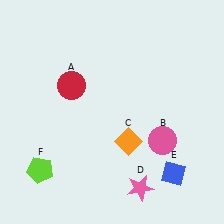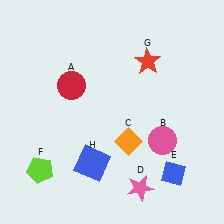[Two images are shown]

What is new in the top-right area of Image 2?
A red star (G) was added in the top-right area of Image 2.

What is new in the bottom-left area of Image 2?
A blue square (H) was added in the bottom-left area of Image 2.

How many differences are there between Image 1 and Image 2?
There are 2 differences between the two images.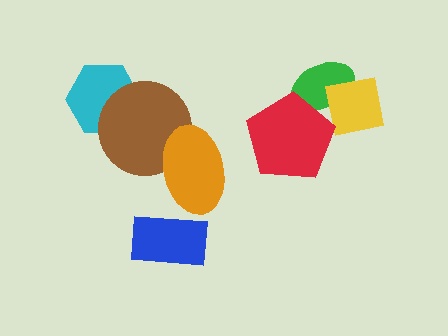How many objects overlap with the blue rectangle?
0 objects overlap with the blue rectangle.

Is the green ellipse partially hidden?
Yes, it is partially covered by another shape.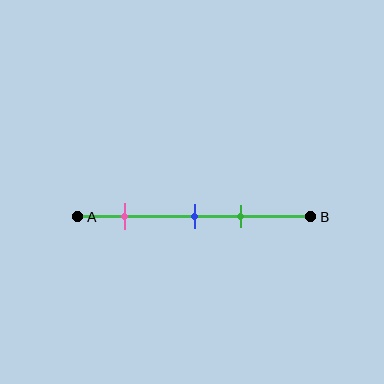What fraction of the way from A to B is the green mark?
The green mark is approximately 70% (0.7) of the way from A to B.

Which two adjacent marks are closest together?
The blue and green marks are the closest adjacent pair.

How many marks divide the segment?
There are 3 marks dividing the segment.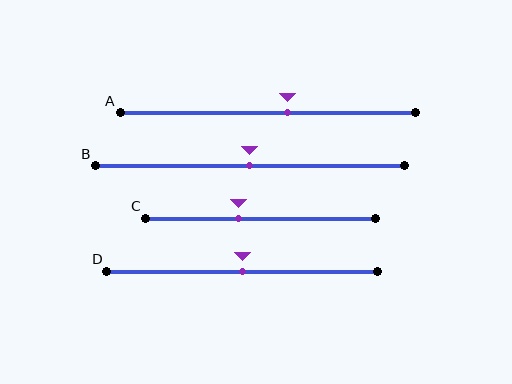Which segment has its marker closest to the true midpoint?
Segment B has its marker closest to the true midpoint.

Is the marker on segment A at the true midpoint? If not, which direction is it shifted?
No, the marker on segment A is shifted to the right by about 7% of the segment length.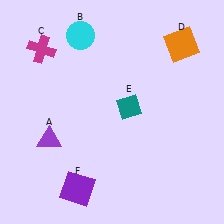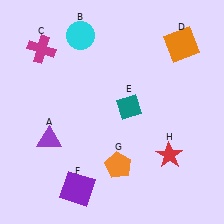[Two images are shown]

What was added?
An orange pentagon (G), a red star (H) were added in Image 2.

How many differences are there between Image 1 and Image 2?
There are 2 differences between the two images.